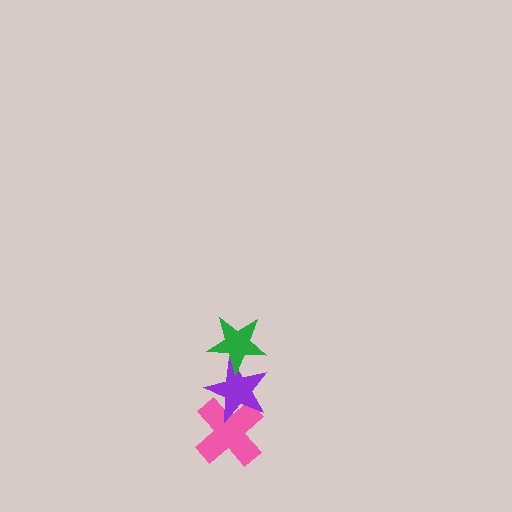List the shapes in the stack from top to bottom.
From top to bottom: the green star, the purple star, the pink cross.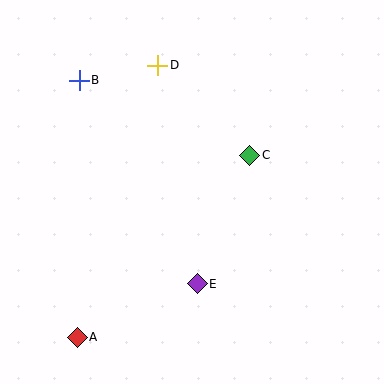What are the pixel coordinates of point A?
Point A is at (77, 337).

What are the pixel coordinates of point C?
Point C is at (250, 155).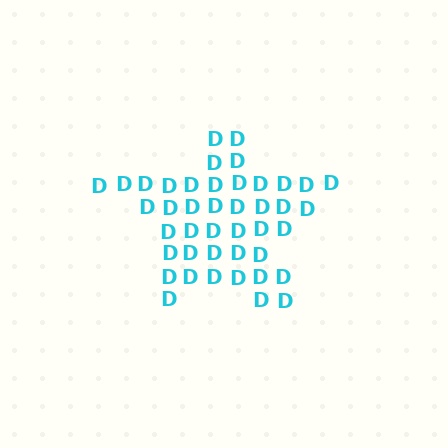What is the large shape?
The large shape is a star.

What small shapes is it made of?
It is made of small letter D's.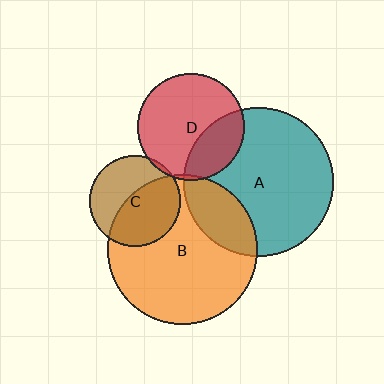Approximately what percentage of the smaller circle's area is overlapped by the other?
Approximately 5%.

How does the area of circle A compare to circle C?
Approximately 2.7 times.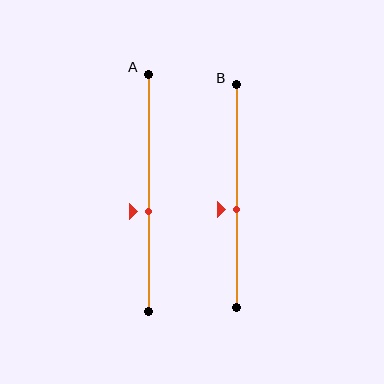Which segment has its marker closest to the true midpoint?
Segment B has its marker closest to the true midpoint.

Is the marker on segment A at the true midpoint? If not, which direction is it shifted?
No, the marker on segment A is shifted downward by about 8% of the segment length.